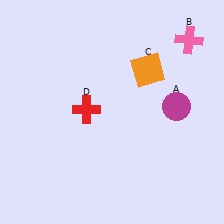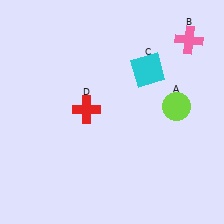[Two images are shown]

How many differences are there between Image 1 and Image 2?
There are 2 differences between the two images.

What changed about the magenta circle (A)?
In Image 1, A is magenta. In Image 2, it changed to lime.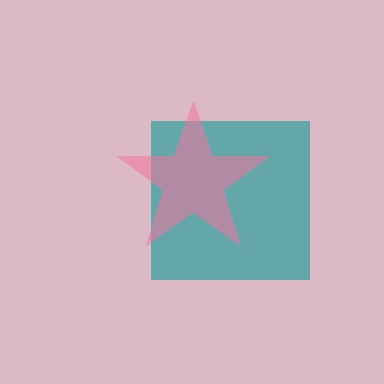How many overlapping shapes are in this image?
There are 2 overlapping shapes in the image.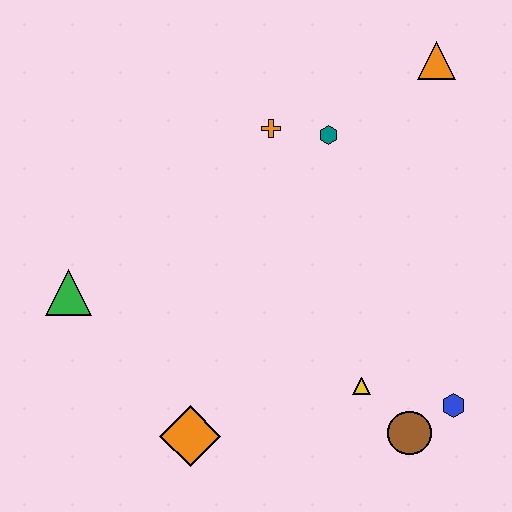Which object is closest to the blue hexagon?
The brown circle is closest to the blue hexagon.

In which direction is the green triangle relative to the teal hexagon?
The green triangle is to the left of the teal hexagon.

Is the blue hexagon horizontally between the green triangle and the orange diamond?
No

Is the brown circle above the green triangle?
No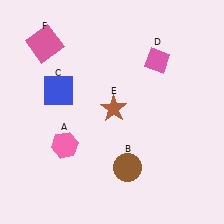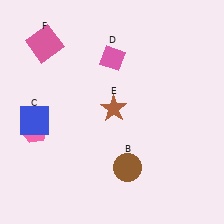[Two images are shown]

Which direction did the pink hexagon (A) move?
The pink hexagon (A) moved left.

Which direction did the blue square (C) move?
The blue square (C) moved down.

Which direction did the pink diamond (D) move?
The pink diamond (D) moved left.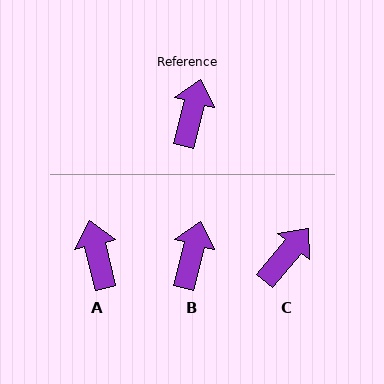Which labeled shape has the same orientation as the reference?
B.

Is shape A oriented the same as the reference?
No, it is off by about 28 degrees.